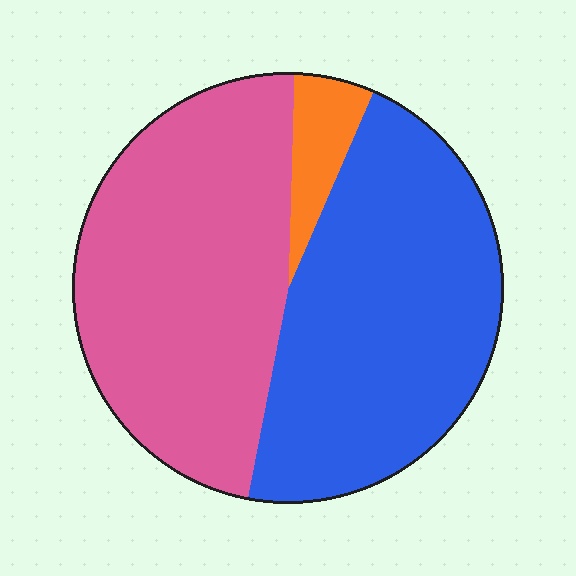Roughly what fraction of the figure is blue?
Blue takes up about one half (1/2) of the figure.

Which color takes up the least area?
Orange, at roughly 5%.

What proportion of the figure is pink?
Pink takes up about one half (1/2) of the figure.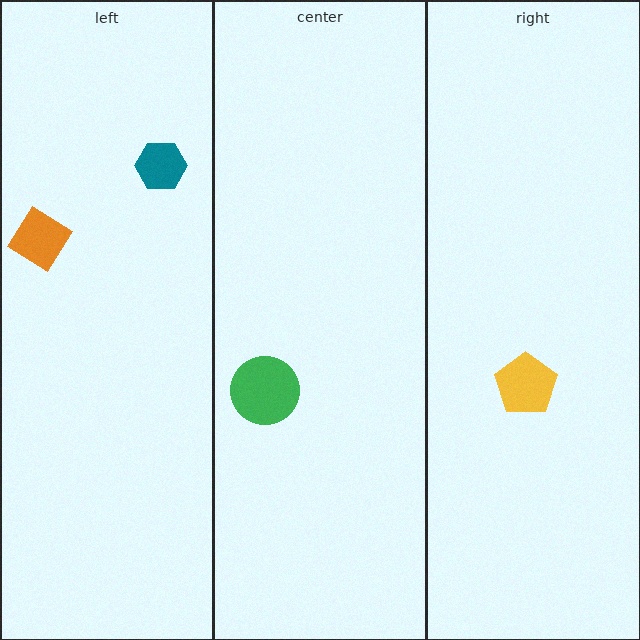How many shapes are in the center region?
1.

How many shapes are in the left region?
2.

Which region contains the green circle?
The center region.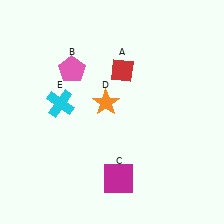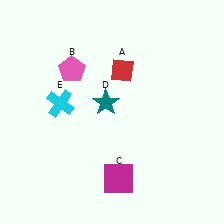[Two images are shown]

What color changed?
The star (D) changed from orange in Image 1 to teal in Image 2.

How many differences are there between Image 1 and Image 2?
There is 1 difference between the two images.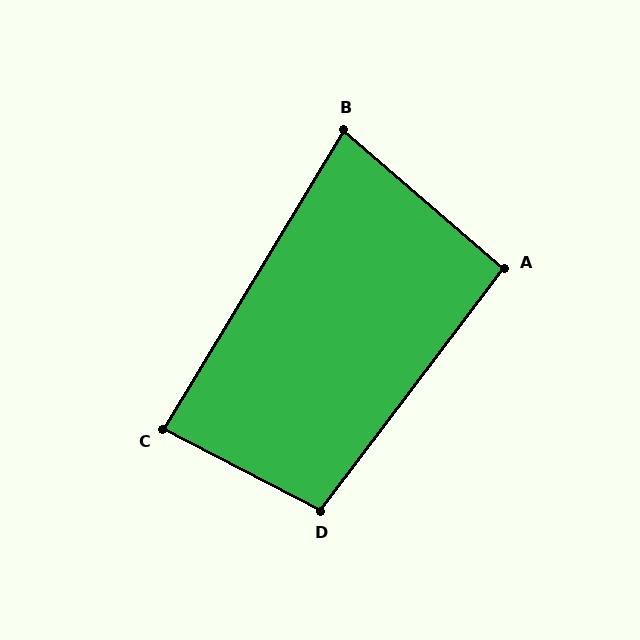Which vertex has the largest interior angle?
D, at approximately 100 degrees.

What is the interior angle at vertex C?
Approximately 86 degrees (approximately right).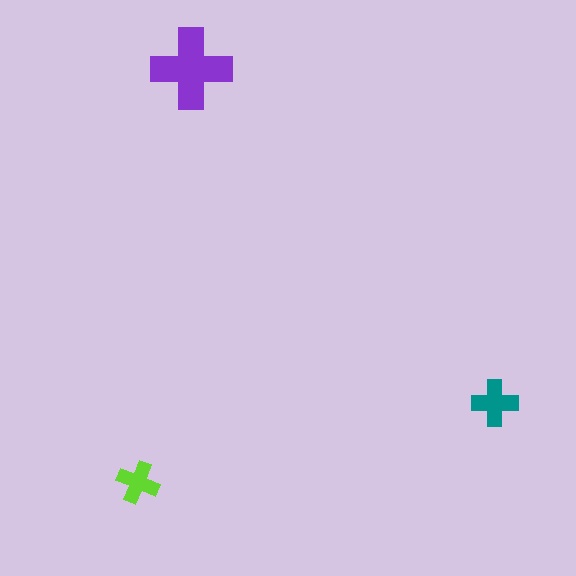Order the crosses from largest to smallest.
the purple one, the teal one, the lime one.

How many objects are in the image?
There are 3 objects in the image.